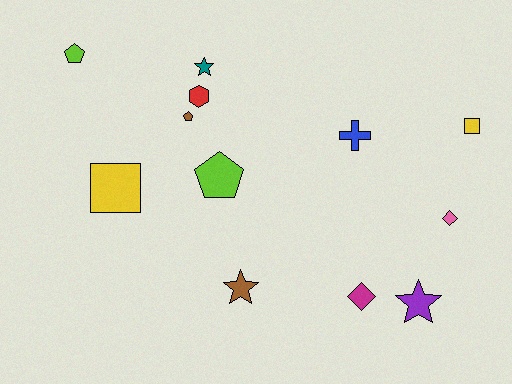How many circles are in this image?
There are no circles.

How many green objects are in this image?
There are no green objects.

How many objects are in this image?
There are 12 objects.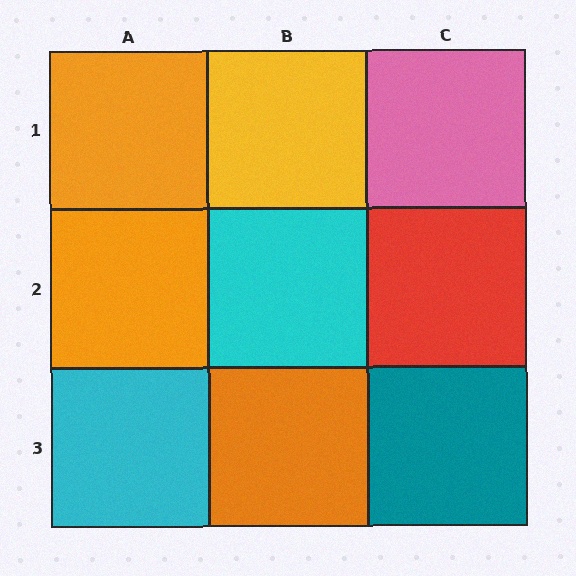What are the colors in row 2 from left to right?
Orange, cyan, red.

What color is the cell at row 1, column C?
Pink.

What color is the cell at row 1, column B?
Yellow.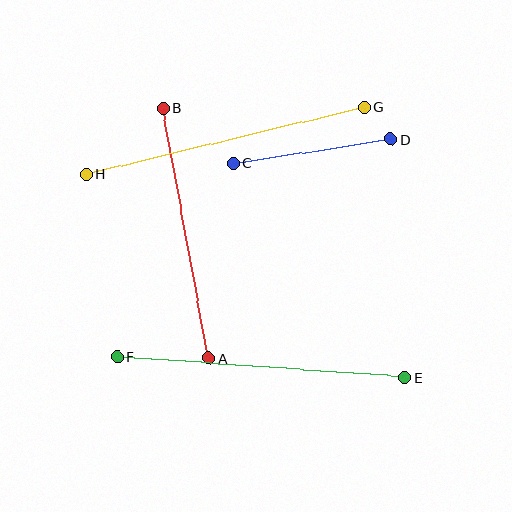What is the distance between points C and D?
The distance is approximately 159 pixels.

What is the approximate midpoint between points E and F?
The midpoint is at approximately (261, 367) pixels.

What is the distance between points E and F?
The distance is approximately 288 pixels.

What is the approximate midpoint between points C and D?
The midpoint is at approximately (312, 151) pixels.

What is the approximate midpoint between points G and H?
The midpoint is at approximately (225, 141) pixels.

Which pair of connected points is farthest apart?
Points E and F are farthest apart.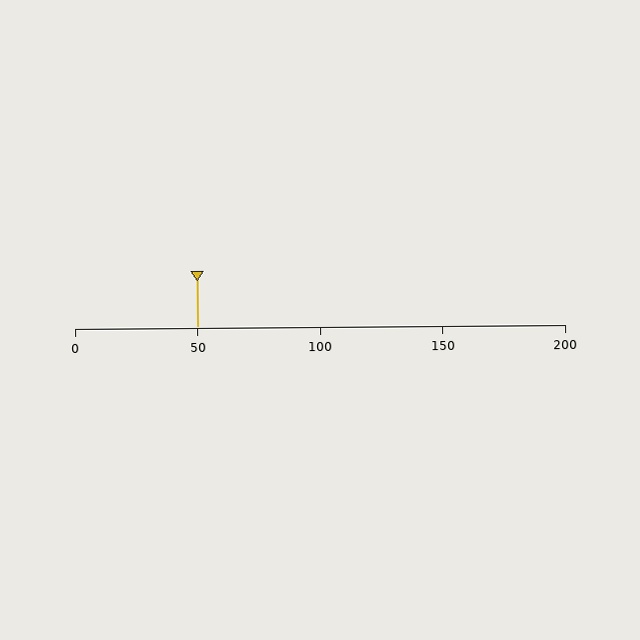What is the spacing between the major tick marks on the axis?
The major ticks are spaced 50 apart.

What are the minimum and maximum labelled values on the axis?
The axis runs from 0 to 200.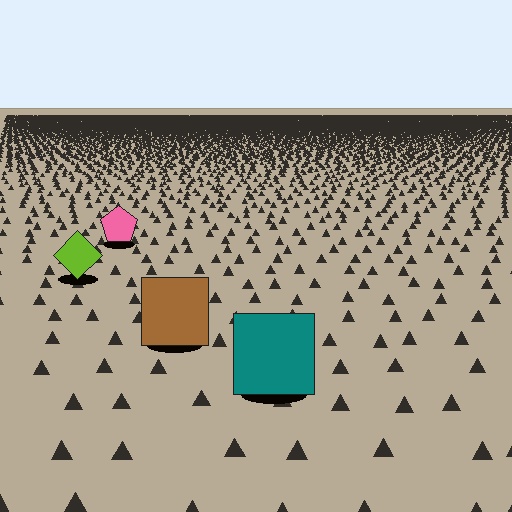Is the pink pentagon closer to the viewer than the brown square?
No. The brown square is closer — you can tell from the texture gradient: the ground texture is coarser near it.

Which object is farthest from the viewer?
The pink pentagon is farthest from the viewer. It appears smaller and the ground texture around it is denser.